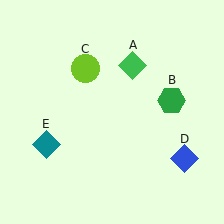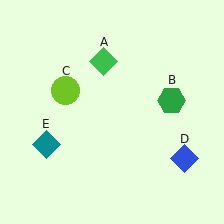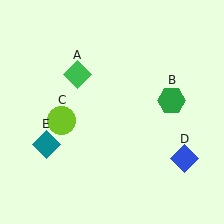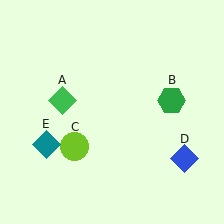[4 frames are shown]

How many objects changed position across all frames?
2 objects changed position: green diamond (object A), lime circle (object C).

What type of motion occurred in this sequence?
The green diamond (object A), lime circle (object C) rotated counterclockwise around the center of the scene.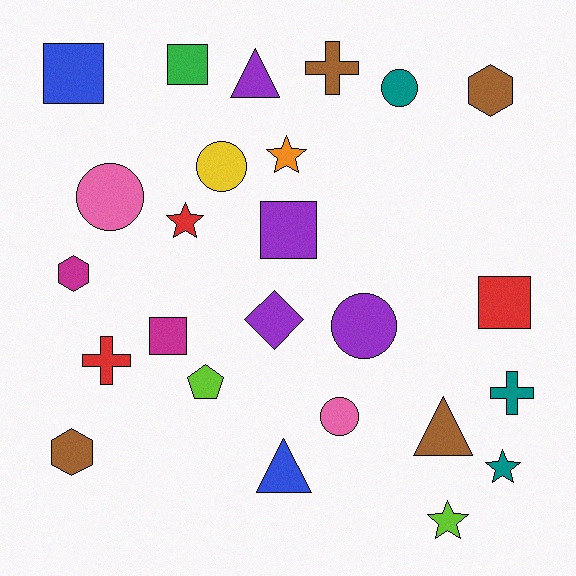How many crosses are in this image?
There are 3 crosses.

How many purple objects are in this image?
There are 4 purple objects.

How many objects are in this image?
There are 25 objects.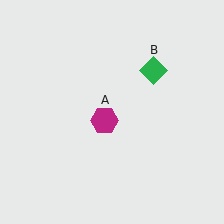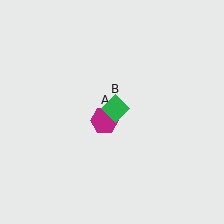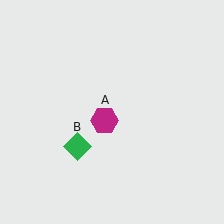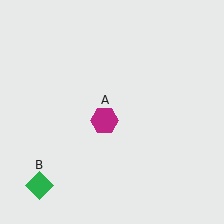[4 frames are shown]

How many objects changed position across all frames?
1 object changed position: green diamond (object B).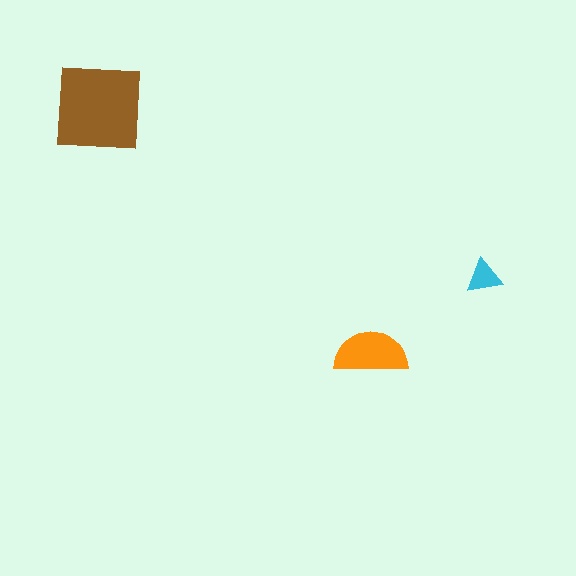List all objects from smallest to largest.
The cyan triangle, the orange semicircle, the brown square.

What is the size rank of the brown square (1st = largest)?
1st.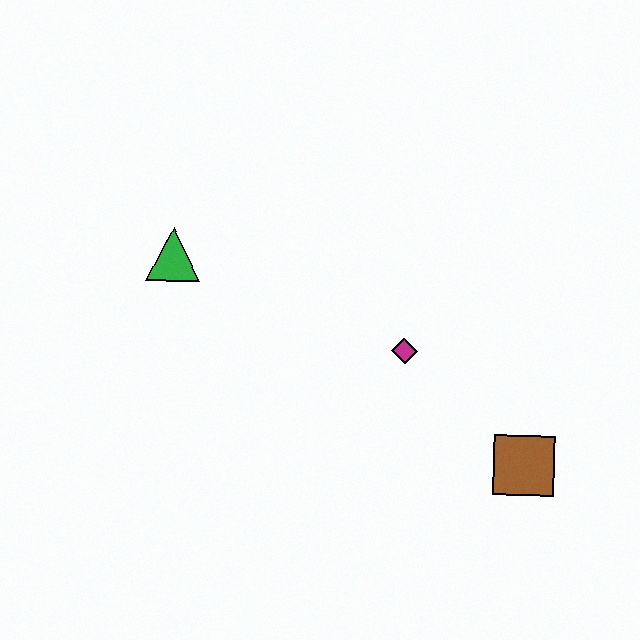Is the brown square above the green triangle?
No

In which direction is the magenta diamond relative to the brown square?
The magenta diamond is to the left of the brown square.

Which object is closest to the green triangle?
The magenta diamond is closest to the green triangle.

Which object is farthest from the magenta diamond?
The green triangle is farthest from the magenta diamond.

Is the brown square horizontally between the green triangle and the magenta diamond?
No